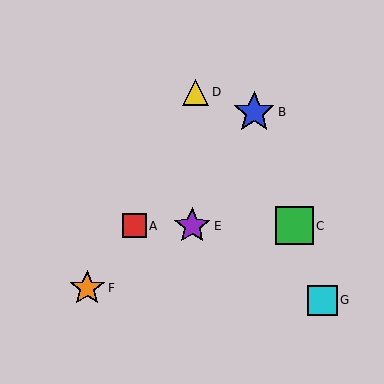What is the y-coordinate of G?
Object G is at y≈300.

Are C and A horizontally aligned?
Yes, both are at y≈226.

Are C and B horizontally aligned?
No, C is at y≈226 and B is at y≈112.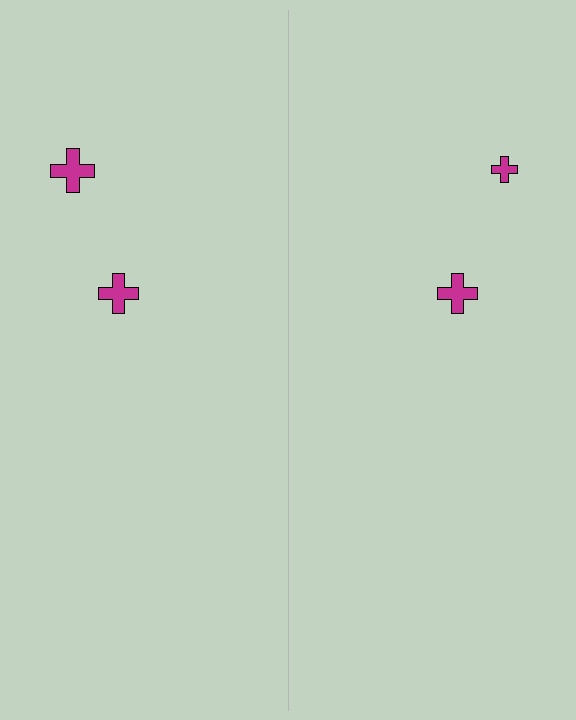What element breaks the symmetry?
The magenta cross on the right side has a different size than its mirror counterpart.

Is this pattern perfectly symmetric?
No, the pattern is not perfectly symmetric. The magenta cross on the right side has a different size than its mirror counterpart.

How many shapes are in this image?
There are 4 shapes in this image.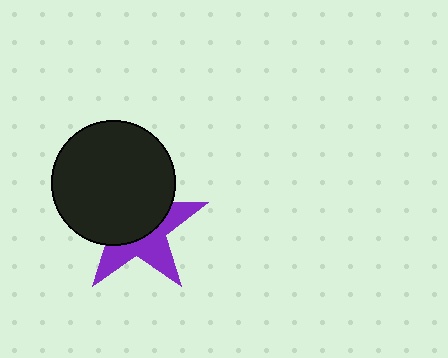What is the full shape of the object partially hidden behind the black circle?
The partially hidden object is a purple star.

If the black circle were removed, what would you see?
You would see the complete purple star.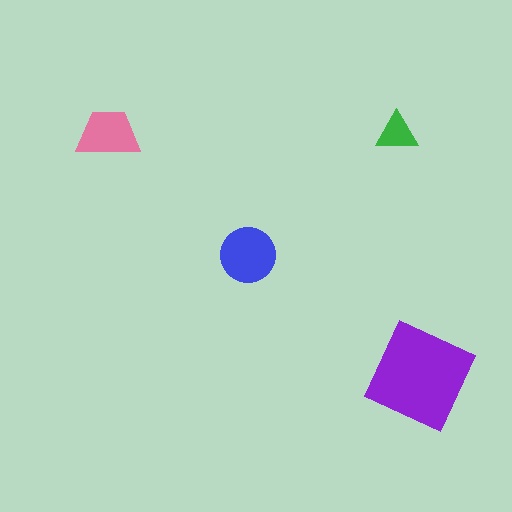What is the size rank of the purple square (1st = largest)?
1st.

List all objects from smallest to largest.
The green triangle, the pink trapezoid, the blue circle, the purple square.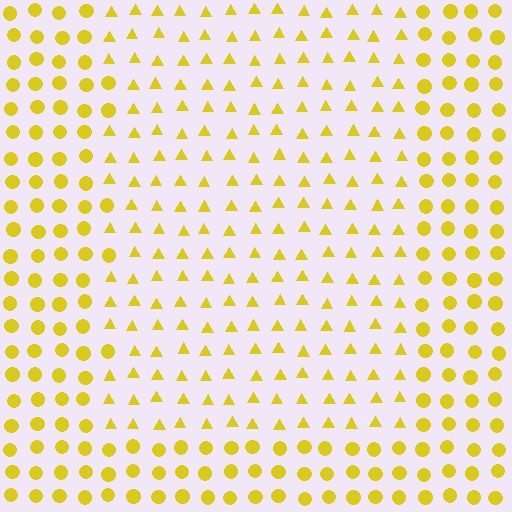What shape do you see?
I see a rectangle.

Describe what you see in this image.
The image is filled with small yellow elements arranged in a uniform grid. A rectangle-shaped region contains triangles, while the surrounding area contains circles. The boundary is defined purely by the change in element shape.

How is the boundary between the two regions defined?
The boundary is defined by a change in element shape: triangles inside vs. circles outside. All elements share the same color and spacing.